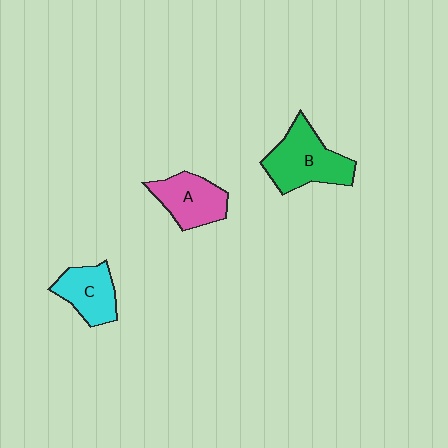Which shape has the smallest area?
Shape C (cyan).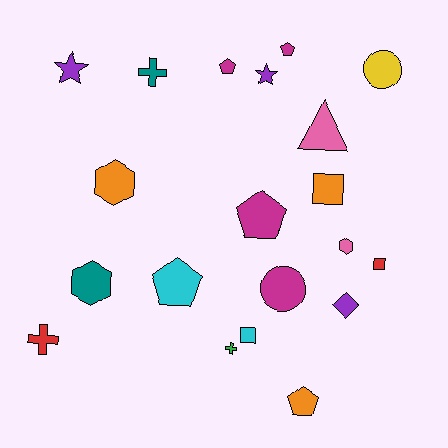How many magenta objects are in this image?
There are 4 magenta objects.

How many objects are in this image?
There are 20 objects.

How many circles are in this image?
There are 2 circles.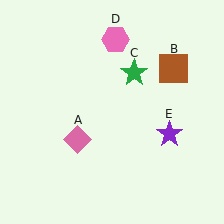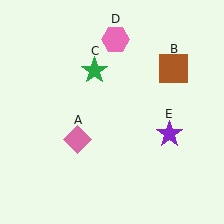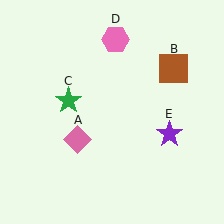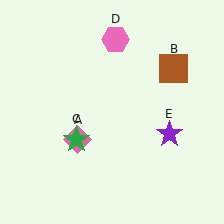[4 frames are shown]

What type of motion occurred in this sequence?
The green star (object C) rotated counterclockwise around the center of the scene.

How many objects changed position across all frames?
1 object changed position: green star (object C).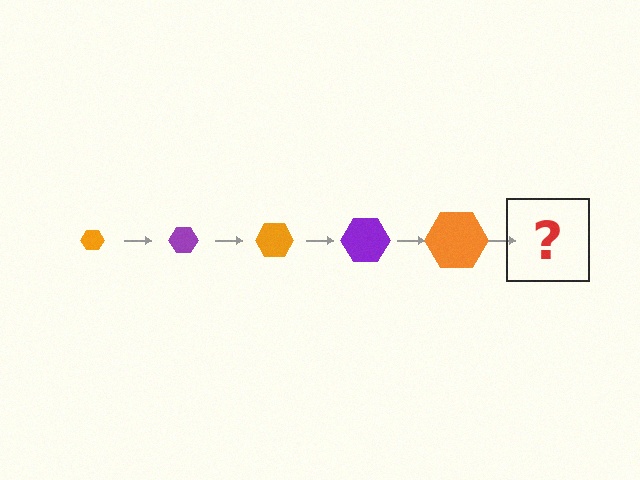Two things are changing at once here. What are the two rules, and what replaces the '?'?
The two rules are that the hexagon grows larger each step and the color cycles through orange and purple. The '?' should be a purple hexagon, larger than the previous one.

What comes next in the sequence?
The next element should be a purple hexagon, larger than the previous one.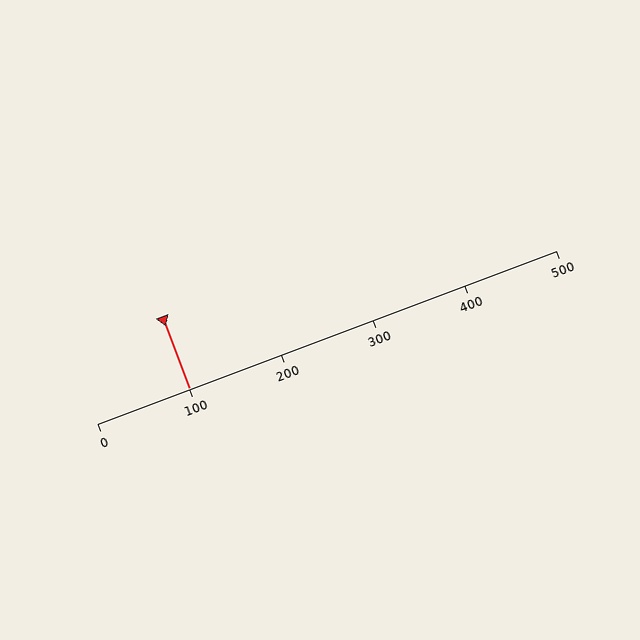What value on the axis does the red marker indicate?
The marker indicates approximately 100.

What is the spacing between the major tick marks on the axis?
The major ticks are spaced 100 apart.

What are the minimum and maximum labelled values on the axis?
The axis runs from 0 to 500.